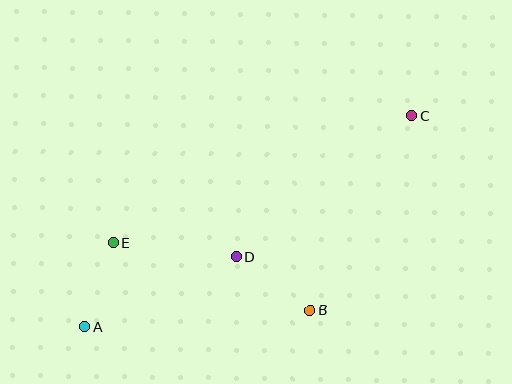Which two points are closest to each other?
Points A and E are closest to each other.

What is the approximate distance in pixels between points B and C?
The distance between B and C is approximately 219 pixels.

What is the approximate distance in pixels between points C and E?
The distance between C and E is approximately 324 pixels.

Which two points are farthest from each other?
Points A and C are farthest from each other.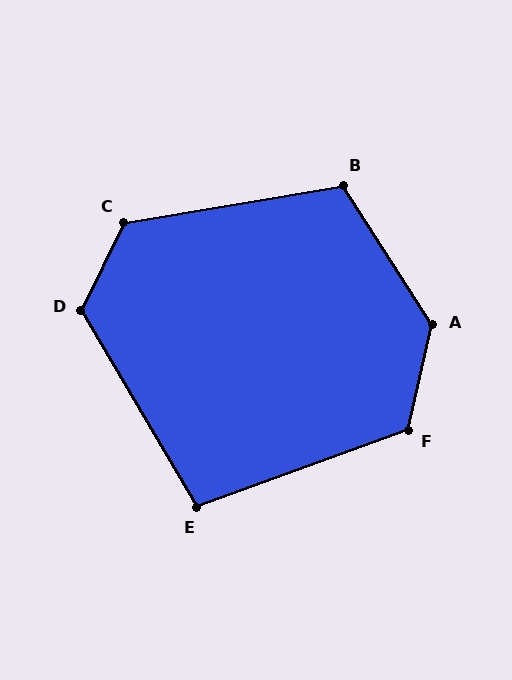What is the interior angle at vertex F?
Approximately 123 degrees (obtuse).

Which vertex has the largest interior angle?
A, at approximately 134 degrees.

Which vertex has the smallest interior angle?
E, at approximately 101 degrees.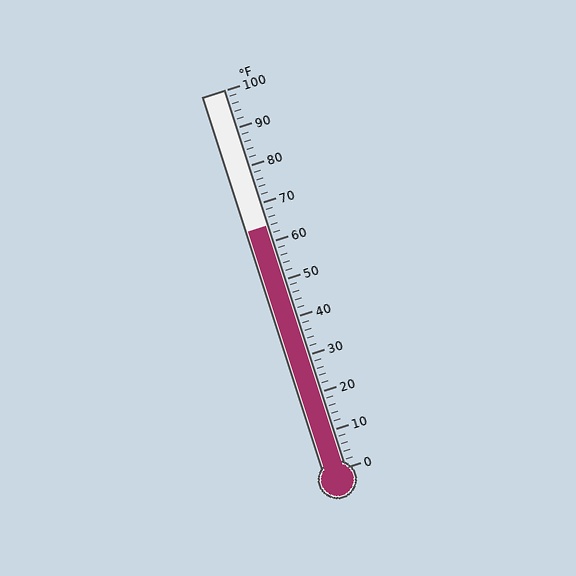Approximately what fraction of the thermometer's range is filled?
The thermometer is filled to approximately 65% of its range.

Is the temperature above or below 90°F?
The temperature is below 90°F.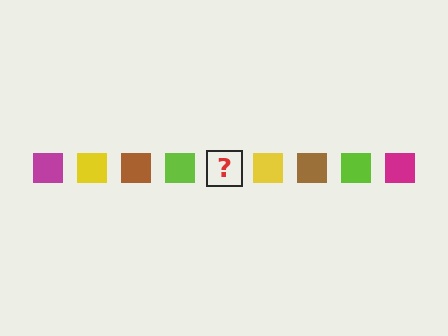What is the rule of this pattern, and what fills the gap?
The rule is that the pattern cycles through magenta, yellow, brown, lime squares. The gap should be filled with a magenta square.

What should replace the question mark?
The question mark should be replaced with a magenta square.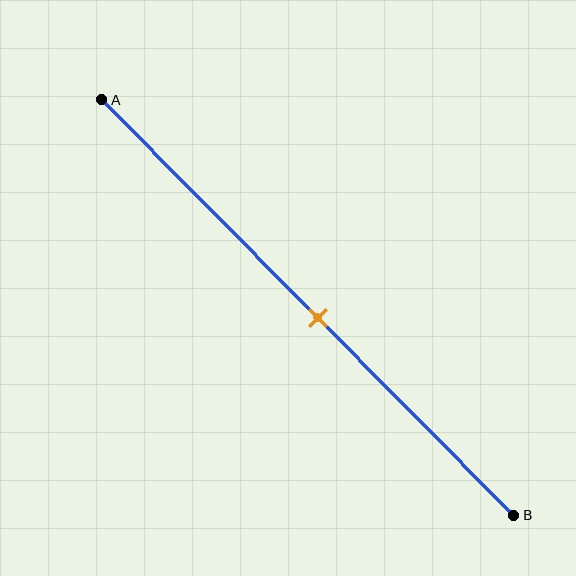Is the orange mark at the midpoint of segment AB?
Yes, the mark is approximately at the midpoint.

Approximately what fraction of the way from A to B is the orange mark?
The orange mark is approximately 50% of the way from A to B.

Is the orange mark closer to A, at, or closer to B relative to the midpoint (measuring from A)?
The orange mark is approximately at the midpoint of segment AB.